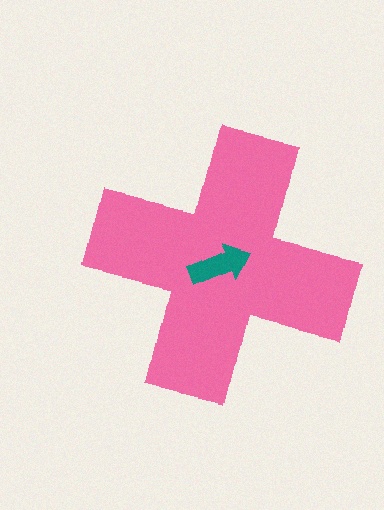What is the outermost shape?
The pink cross.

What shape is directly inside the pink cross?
The teal arrow.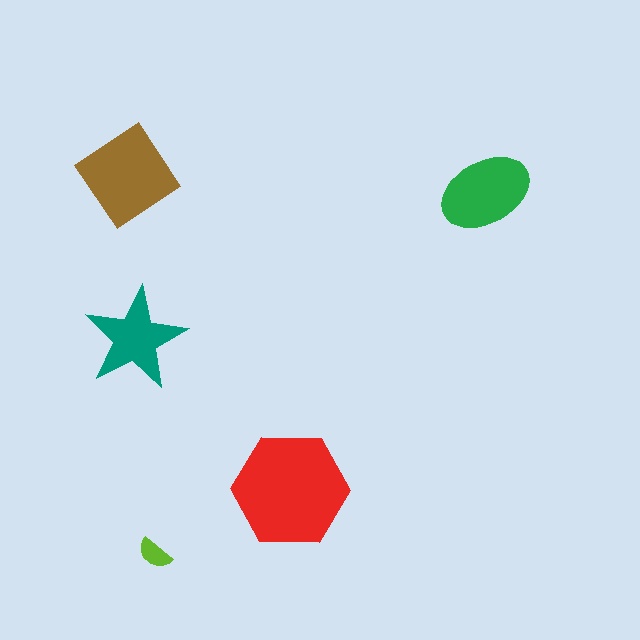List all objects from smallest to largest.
The lime semicircle, the teal star, the green ellipse, the brown diamond, the red hexagon.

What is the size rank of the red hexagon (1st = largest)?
1st.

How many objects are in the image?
There are 5 objects in the image.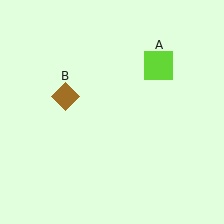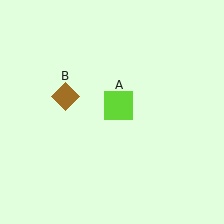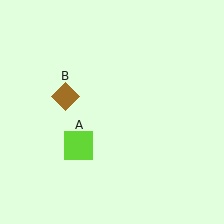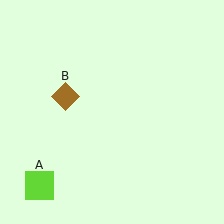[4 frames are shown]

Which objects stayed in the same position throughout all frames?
Brown diamond (object B) remained stationary.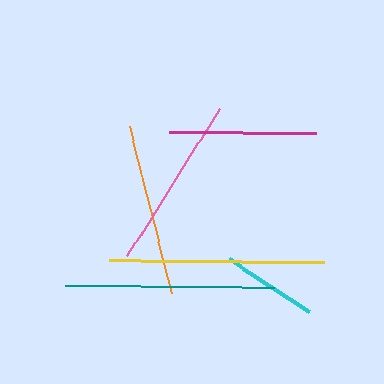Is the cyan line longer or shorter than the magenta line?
The magenta line is longer than the cyan line.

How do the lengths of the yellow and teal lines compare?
The yellow and teal lines are approximately the same length.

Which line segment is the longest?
The yellow line is the longest at approximately 215 pixels.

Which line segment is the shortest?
The cyan line is the shortest at approximately 95 pixels.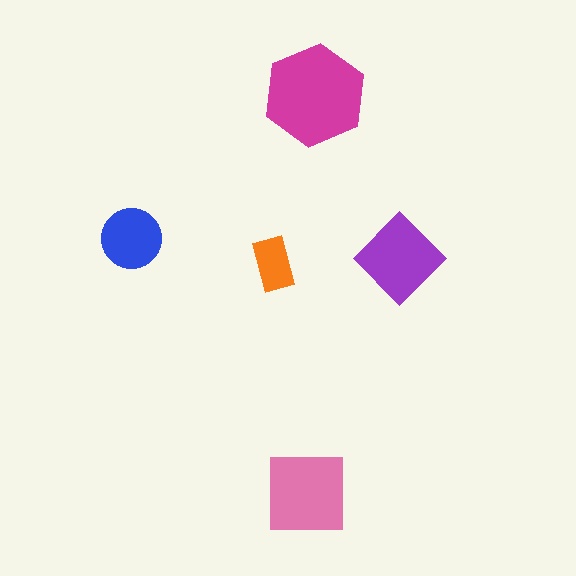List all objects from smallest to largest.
The orange rectangle, the blue circle, the purple diamond, the pink square, the magenta hexagon.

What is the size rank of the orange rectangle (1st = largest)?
5th.